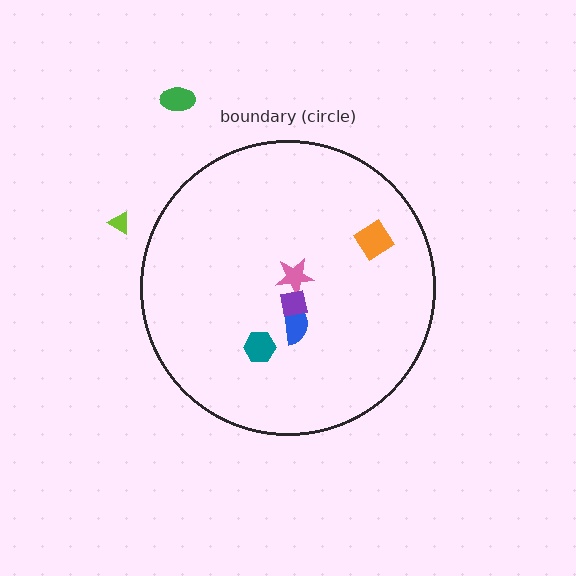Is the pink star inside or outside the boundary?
Inside.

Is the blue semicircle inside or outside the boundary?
Inside.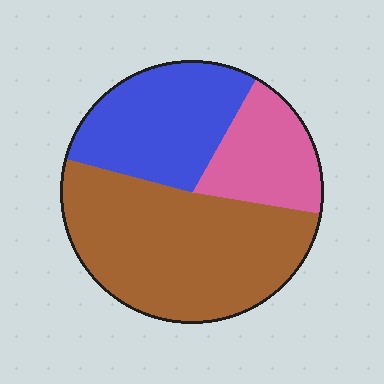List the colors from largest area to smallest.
From largest to smallest: brown, blue, pink.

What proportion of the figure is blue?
Blue covers 29% of the figure.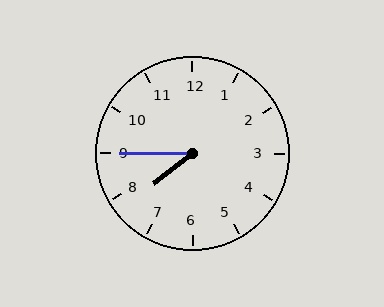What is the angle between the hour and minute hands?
Approximately 38 degrees.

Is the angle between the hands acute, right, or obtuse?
It is acute.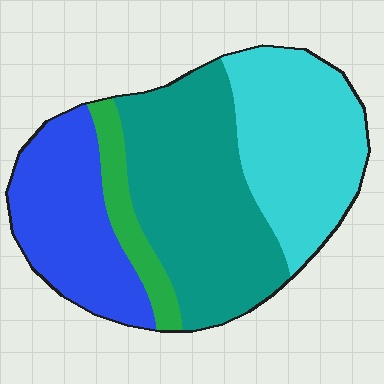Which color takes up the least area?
Green, at roughly 10%.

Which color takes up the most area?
Teal, at roughly 40%.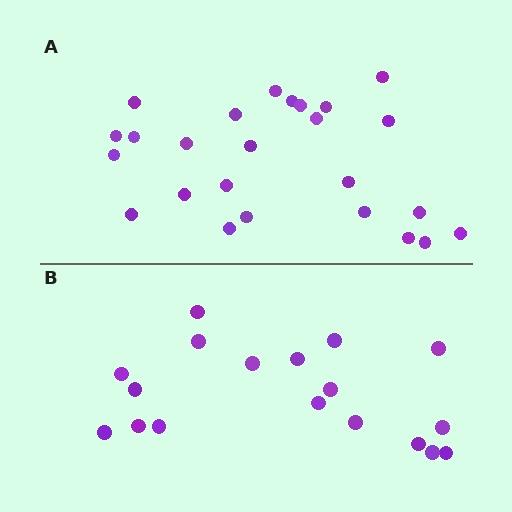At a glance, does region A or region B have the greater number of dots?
Region A (the top region) has more dots.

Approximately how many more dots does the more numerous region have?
Region A has roughly 8 or so more dots than region B.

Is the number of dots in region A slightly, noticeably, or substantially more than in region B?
Region A has noticeably more, but not dramatically so. The ratio is roughly 1.4 to 1.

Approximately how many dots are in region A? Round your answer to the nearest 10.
About 20 dots. (The exact count is 25, which rounds to 20.)